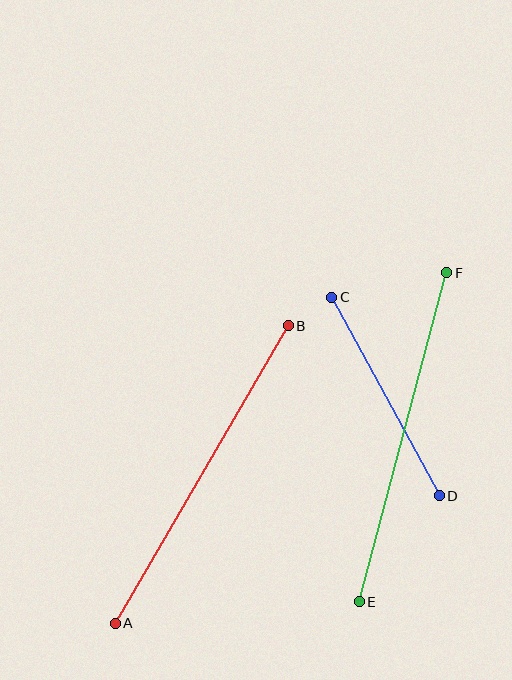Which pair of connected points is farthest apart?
Points A and B are farthest apart.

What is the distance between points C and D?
The distance is approximately 226 pixels.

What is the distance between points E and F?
The distance is approximately 340 pixels.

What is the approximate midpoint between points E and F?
The midpoint is at approximately (403, 437) pixels.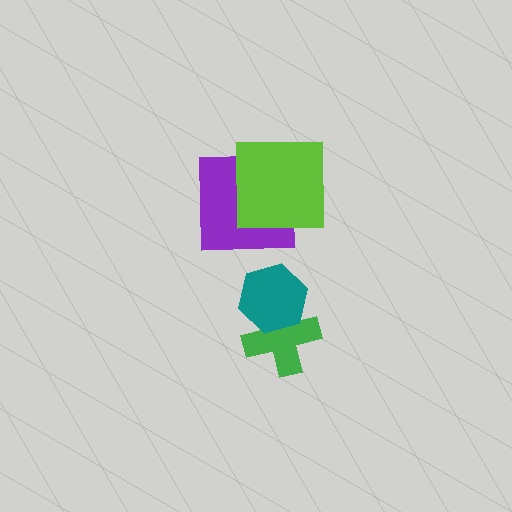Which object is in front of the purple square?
The lime square is in front of the purple square.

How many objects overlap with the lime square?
1 object overlaps with the lime square.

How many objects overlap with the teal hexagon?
1 object overlaps with the teal hexagon.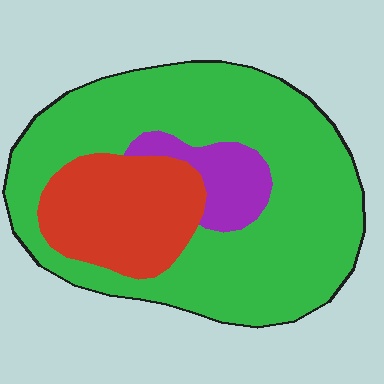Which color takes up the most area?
Green, at roughly 70%.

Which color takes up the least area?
Purple, at roughly 10%.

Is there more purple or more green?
Green.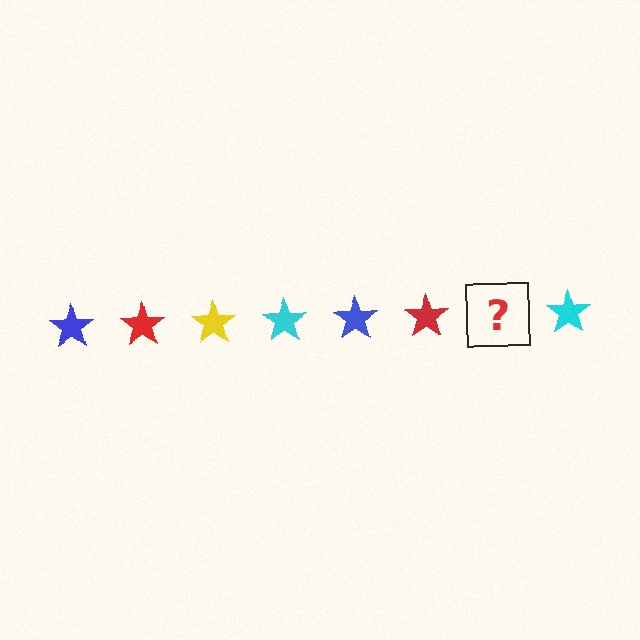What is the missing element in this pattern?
The missing element is a yellow star.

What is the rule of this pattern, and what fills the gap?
The rule is that the pattern cycles through blue, red, yellow, cyan stars. The gap should be filled with a yellow star.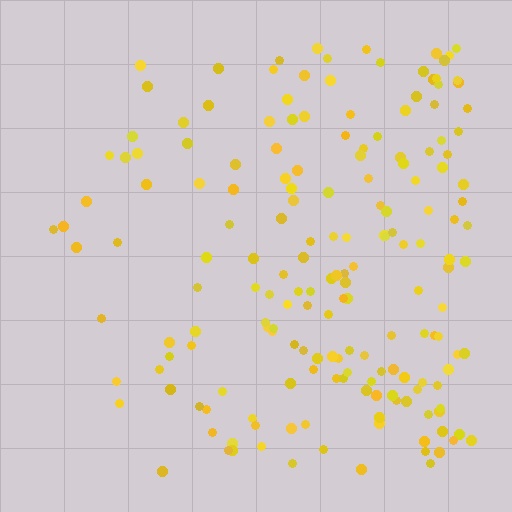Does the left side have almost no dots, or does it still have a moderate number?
Still a moderate number, just noticeably fewer than the right.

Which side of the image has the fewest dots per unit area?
The left.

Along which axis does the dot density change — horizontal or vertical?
Horizontal.